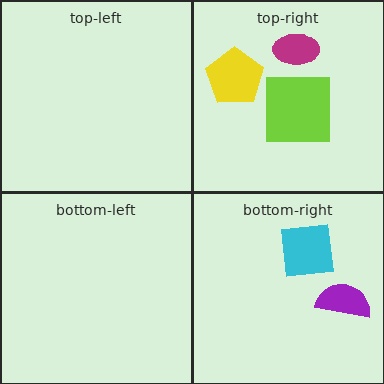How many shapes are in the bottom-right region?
2.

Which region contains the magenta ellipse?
The top-right region.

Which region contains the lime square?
The top-right region.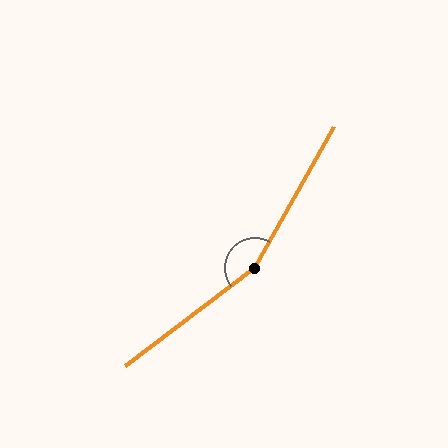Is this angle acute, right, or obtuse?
It is obtuse.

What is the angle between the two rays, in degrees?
Approximately 157 degrees.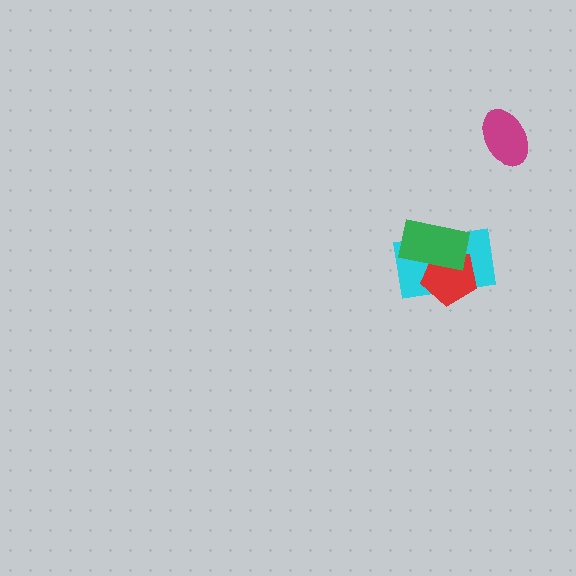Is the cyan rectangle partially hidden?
Yes, it is partially covered by another shape.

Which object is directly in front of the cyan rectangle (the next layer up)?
The red pentagon is directly in front of the cyan rectangle.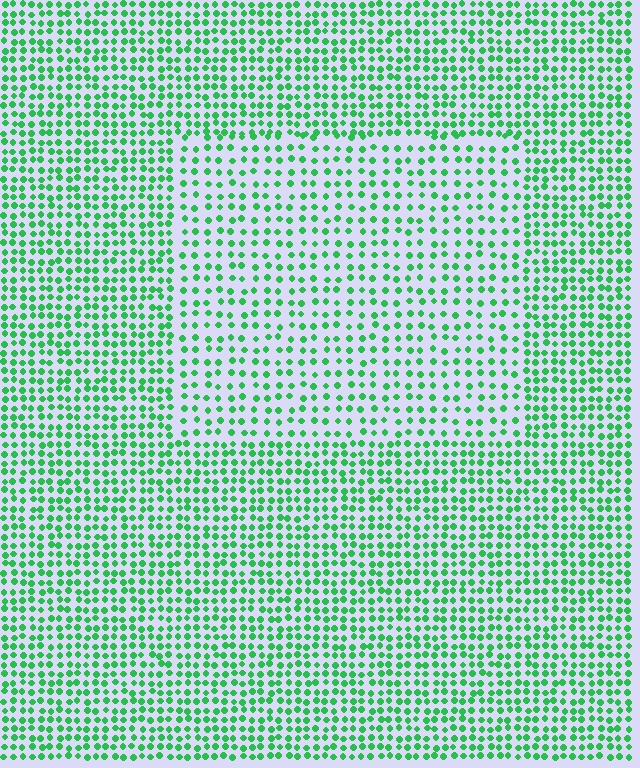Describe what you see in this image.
The image contains small green elements arranged at two different densities. A rectangle-shaped region is visible where the elements are less densely packed than the surrounding area.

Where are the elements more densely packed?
The elements are more densely packed outside the rectangle boundary.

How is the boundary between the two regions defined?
The boundary is defined by a change in element density (approximately 1.7x ratio). All elements are the same color, size, and shape.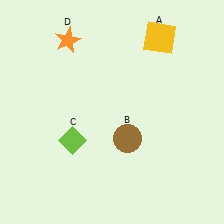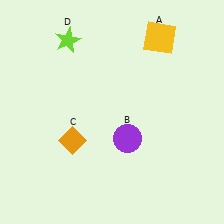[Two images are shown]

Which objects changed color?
B changed from brown to purple. C changed from lime to orange. D changed from orange to lime.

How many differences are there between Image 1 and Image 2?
There are 3 differences between the two images.